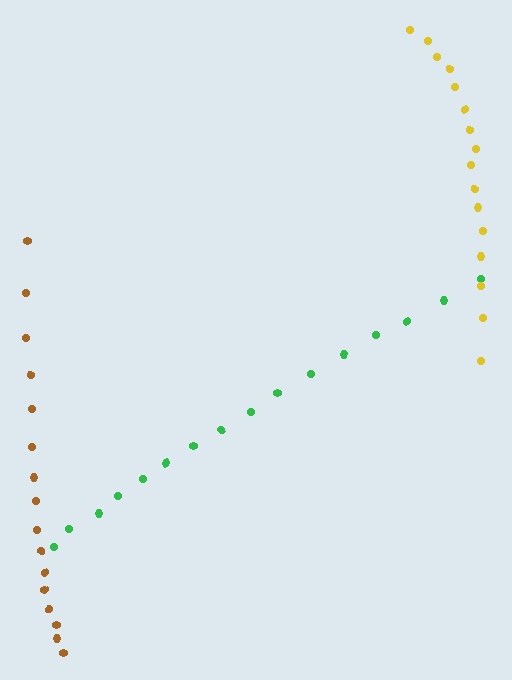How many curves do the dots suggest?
There are 3 distinct paths.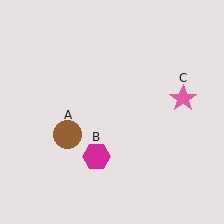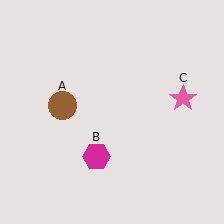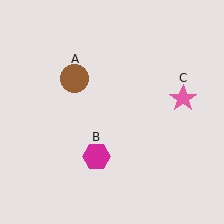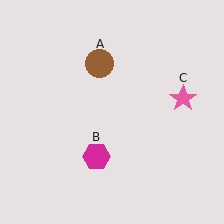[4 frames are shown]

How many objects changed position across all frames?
1 object changed position: brown circle (object A).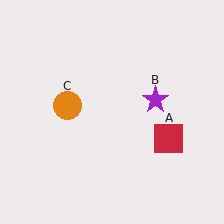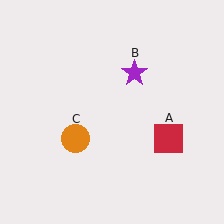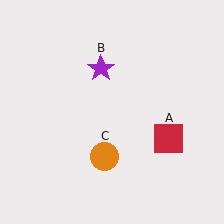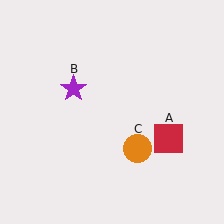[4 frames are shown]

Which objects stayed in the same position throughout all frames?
Red square (object A) remained stationary.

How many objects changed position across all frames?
2 objects changed position: purple star (object B), orange circle (object C).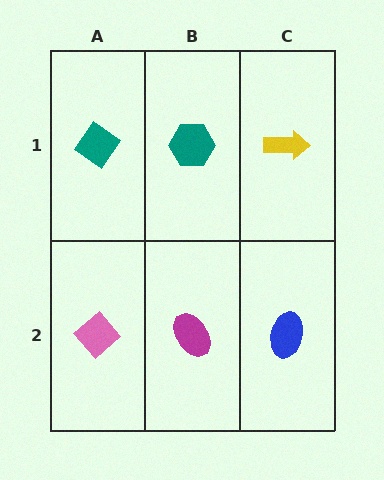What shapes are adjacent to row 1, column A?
A pink diamond (row 2, column A), a teal hexagon (row 1, column B).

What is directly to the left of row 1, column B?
A teal diamond.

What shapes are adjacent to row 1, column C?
A blue ellipse (row 2, column C), a teal hexagon (row 1, column B).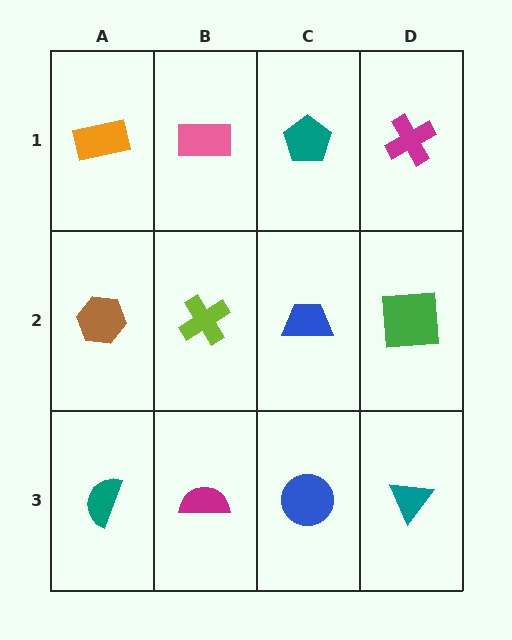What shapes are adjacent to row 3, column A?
A brown hexagon (row 2, column A), a magenta semicircle (row 3, column B).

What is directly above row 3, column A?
A brown hexagon.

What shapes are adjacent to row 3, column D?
A green square (row 2, column D), a blue circle (row 3, column C).